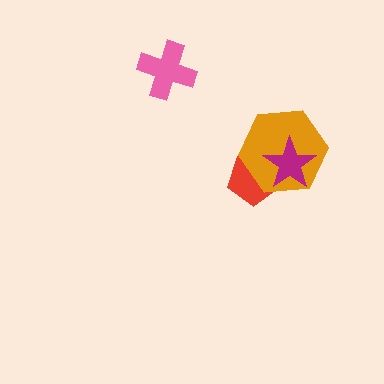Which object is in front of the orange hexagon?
The magenta star is in front of the orange hexagon.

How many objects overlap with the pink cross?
0 objects overlap with the pink cross.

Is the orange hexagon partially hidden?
Yes, it is partially covered by another shape.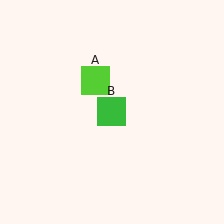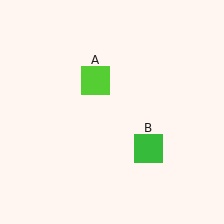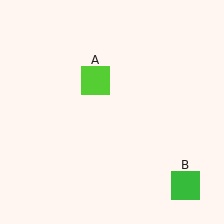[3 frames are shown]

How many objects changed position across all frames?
1 object changed position: green square (object B).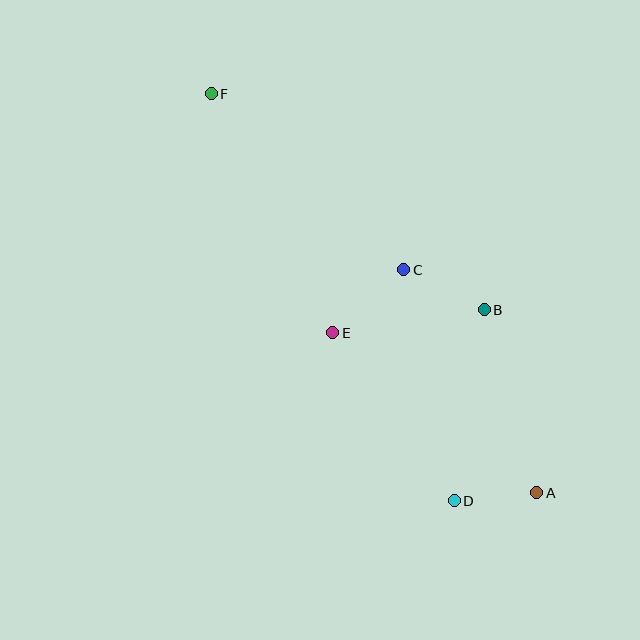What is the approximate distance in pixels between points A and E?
The distance between A and E is approximately 259 pixels.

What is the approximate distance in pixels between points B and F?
The distance between B and F is approximately 348 pixels.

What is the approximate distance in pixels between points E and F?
The distance between E and F is approximately 268 pixels.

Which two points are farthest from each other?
Points A and F are farthest from each other.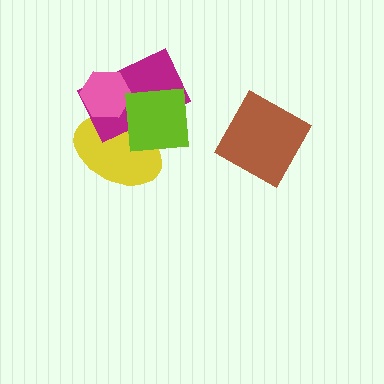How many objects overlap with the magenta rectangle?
3 objects overlap with the magenta rectangle.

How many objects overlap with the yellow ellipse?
3 objects overlap with the yellow ellipse.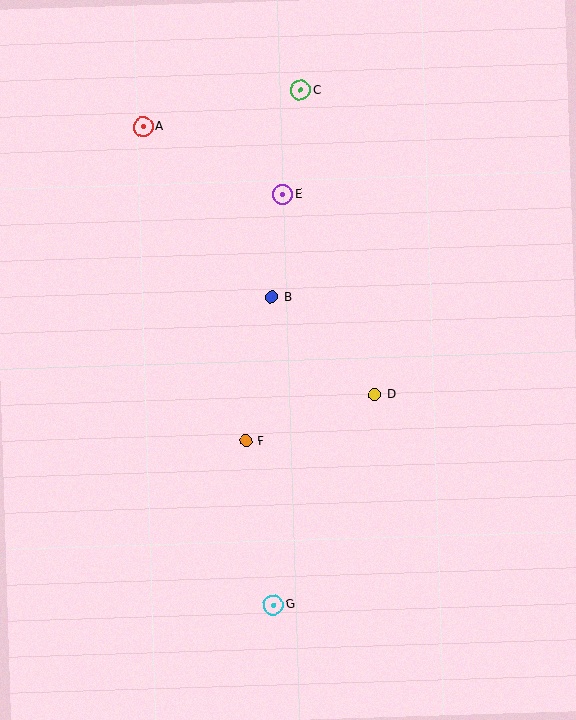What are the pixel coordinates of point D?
Point D is at (375, 394).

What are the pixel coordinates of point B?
Point B is at (272, 297).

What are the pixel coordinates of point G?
Point G is at (273, 605).